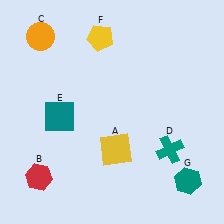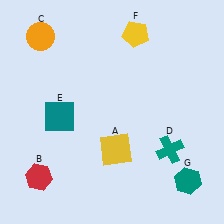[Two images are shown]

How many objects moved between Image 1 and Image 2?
1 object moved between the two images.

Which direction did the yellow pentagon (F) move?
The yellow pentagon (F) moved right.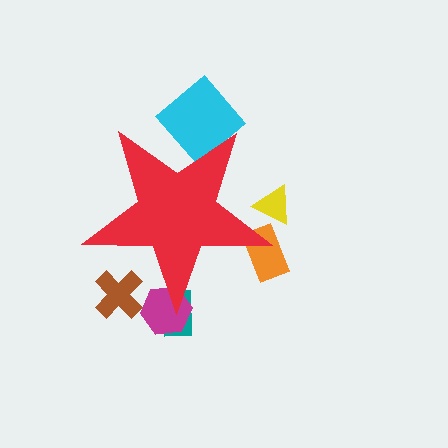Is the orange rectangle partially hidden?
Yes, the orange rectangle is partially hidden behind the red star.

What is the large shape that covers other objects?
A red star.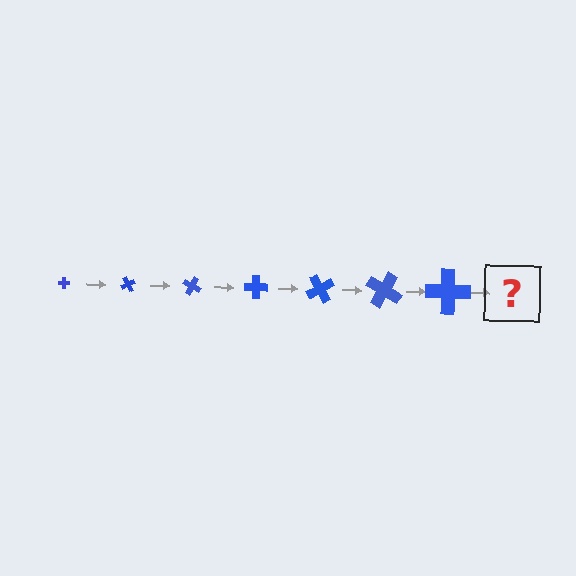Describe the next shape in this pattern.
It should be a cross, larger than the previous one and rotated 420 degrees from the start.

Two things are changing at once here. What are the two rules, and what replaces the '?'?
The two rules are that the cross grows larger each step and it rotates 60 degrees each step. The '?' should be a cross, larger than the previous one and rotated 420 degrees from the start.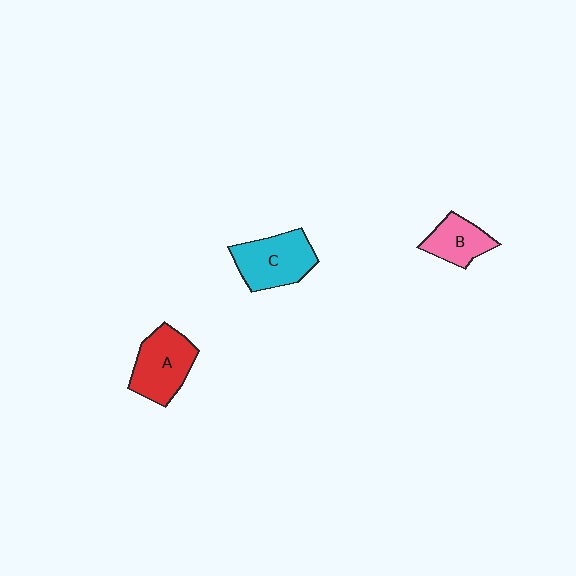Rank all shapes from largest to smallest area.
From largest to smallest: C (cyan), A (red), B (pink).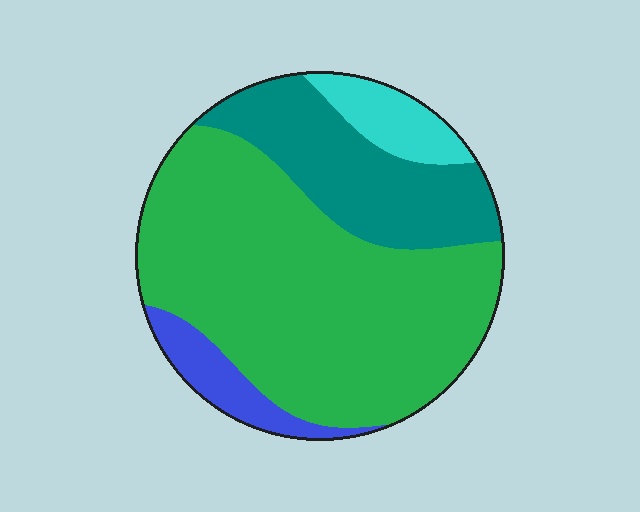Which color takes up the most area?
Green, at roughly 60%.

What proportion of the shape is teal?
Teal takes up between a sixth and a third of the shape.